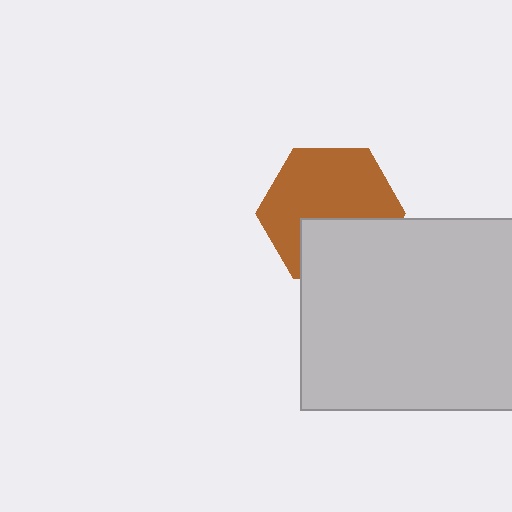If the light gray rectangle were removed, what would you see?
You would see the complete brown hexagon.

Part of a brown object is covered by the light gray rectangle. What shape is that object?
It is a hexagon.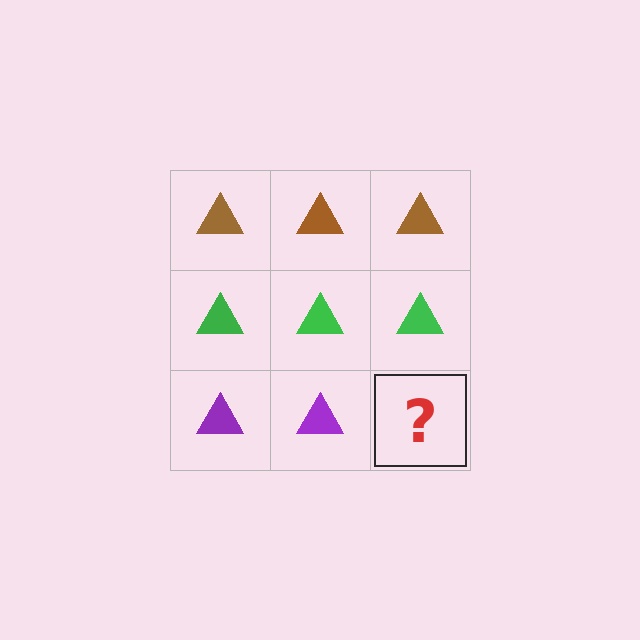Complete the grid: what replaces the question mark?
The question mark should be replaced with a purple triangle.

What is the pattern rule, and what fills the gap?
The rule is that each row has a consistent color. The gap should be filled with a purple triangle.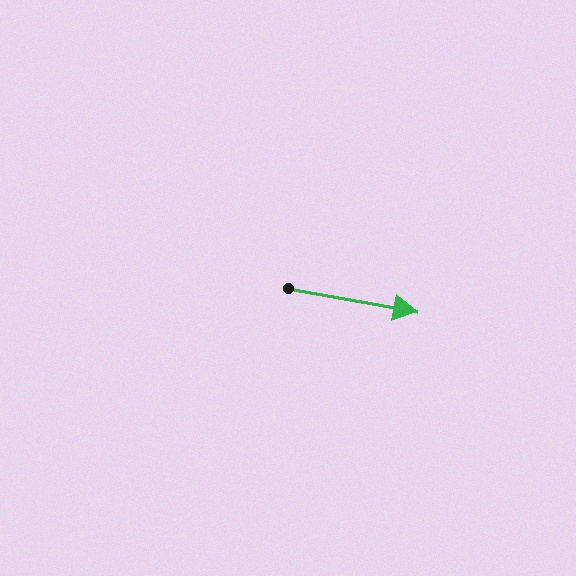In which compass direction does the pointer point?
East.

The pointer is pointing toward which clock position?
Roughly 3 o'clock.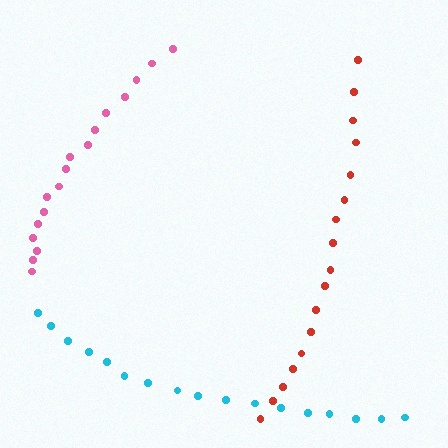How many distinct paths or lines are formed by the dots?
There are 3 distinct paths.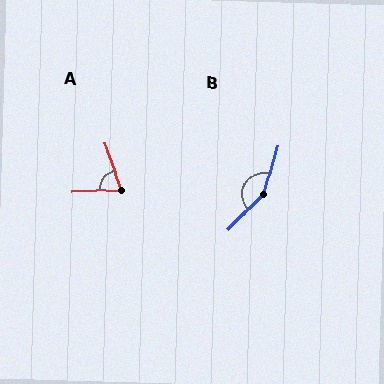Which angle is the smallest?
A, at approximately 71 degrees.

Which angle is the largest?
B, at approximately 151 degrees.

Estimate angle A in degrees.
Approximately 71 degrees.